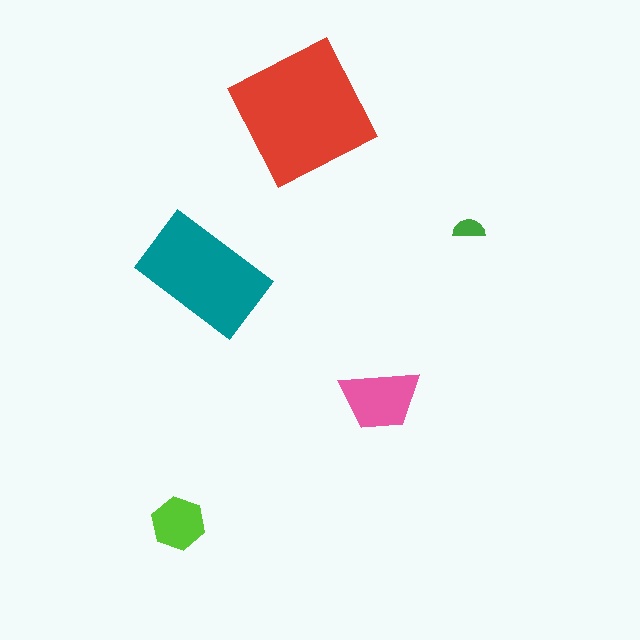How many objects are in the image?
There are 5 objects in the image.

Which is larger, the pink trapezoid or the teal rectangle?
The teal rectangle.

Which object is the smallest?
The green semicircle.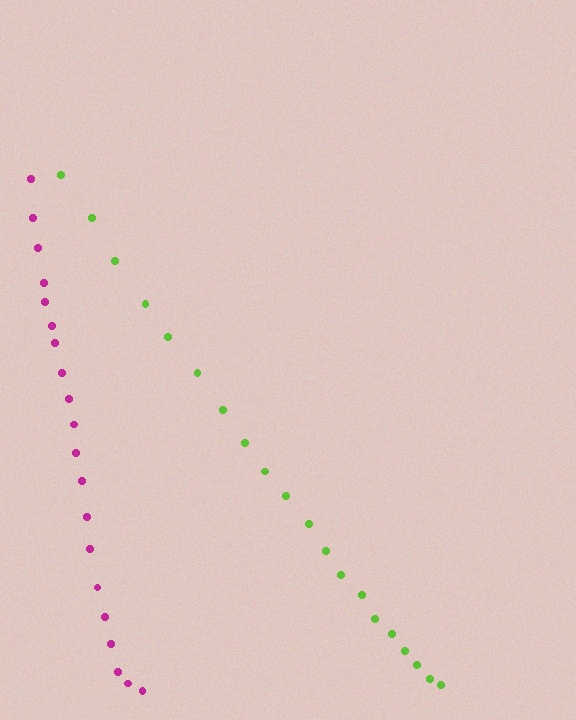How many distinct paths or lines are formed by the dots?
There are 2 distinct paths.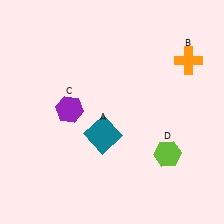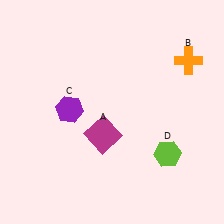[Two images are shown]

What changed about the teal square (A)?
In Image 1, A is teal. In Image 2, it changed to magenta.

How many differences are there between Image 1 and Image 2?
There is 1 difference between the two images.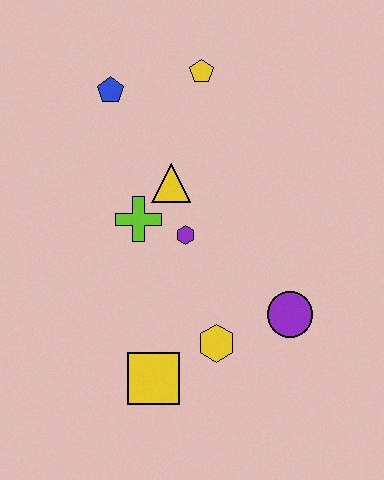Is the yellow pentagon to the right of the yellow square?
Yes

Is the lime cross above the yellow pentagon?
No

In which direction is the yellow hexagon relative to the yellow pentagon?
The yellow hexagon is below the yellow pentagon.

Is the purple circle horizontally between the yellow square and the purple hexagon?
No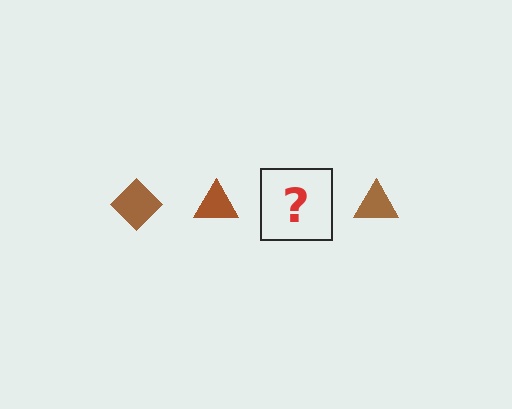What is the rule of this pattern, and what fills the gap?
The rule is that the pattern cycles through diamond, triangle shapes in brown. The gap should be filled with a brown diamond.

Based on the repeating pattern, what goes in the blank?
The blank should be a brown diamond.